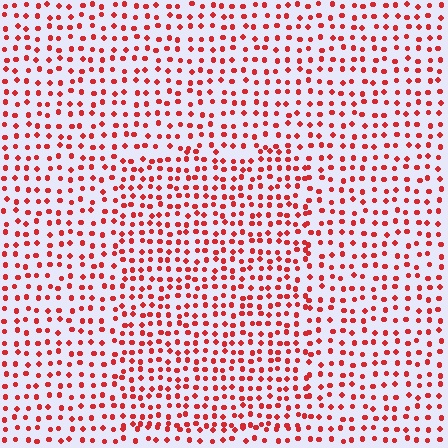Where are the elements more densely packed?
The elements are more densely packed inside the rectangle boundary.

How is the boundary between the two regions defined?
The boundary is defined by a change in element density (approximately 1.4x ratio). All elements are the same color, size, and shape.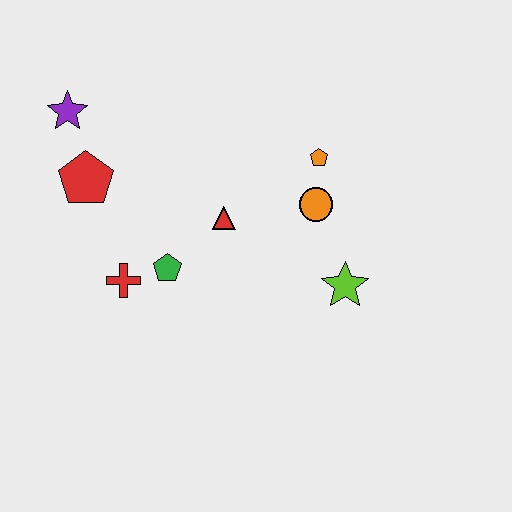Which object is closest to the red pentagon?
The purple star is closest to the red pentagon.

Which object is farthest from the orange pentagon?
The purple star is farthest from the orange pentagon.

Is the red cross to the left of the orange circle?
Yes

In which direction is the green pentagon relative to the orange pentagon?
The green pentagon is to the left of the orange pentagon.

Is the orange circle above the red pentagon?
No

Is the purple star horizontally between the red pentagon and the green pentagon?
No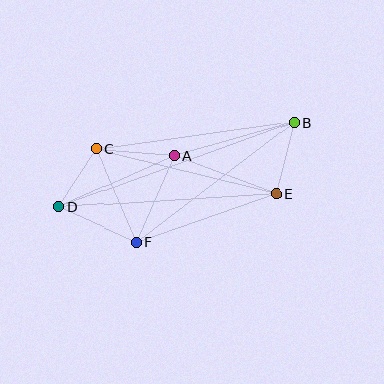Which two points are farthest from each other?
Points B and D are farthest from each other.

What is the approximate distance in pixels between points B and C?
The distance between B and C is approximately 200 pixels.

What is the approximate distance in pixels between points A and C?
The distance between A and C is approximately 78 pixels.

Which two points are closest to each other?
Points C and D are closest to each other.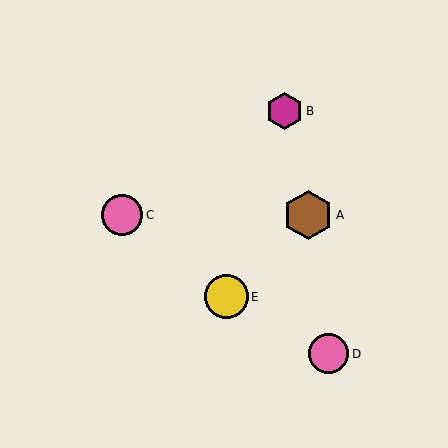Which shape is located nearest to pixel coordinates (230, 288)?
The yellow circle (labeled E) at (226, 297) is nearest to that location.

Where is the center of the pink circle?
The center of the pink circle is at (122, 215).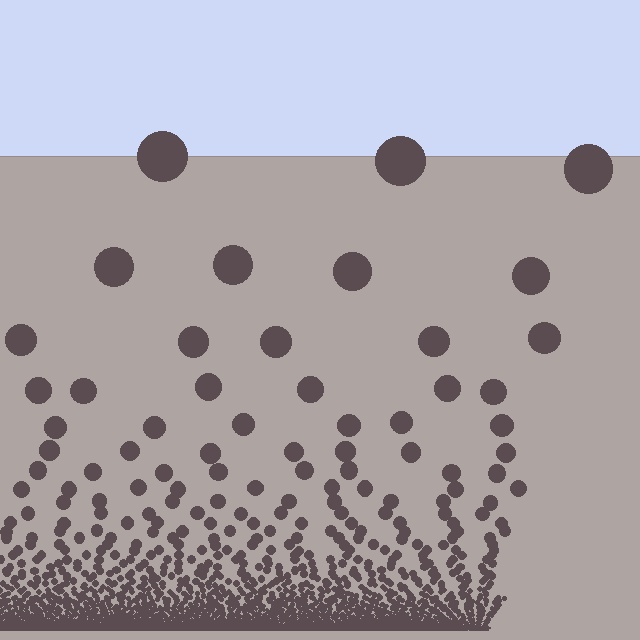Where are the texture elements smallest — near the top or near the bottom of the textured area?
Near the bottom.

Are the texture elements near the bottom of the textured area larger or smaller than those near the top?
Smaller. The gradient is inverted — elements near the bottom are smaller and denser.